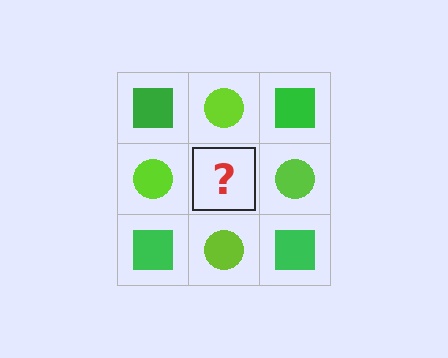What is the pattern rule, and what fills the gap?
The rule is that it alternates green square and lime circle in a checkerboard pattern. The gap should be filled with a green square.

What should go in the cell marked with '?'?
The missing cell should contain a green square.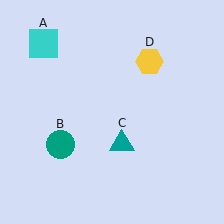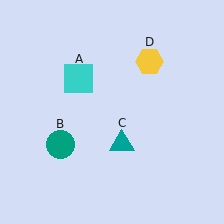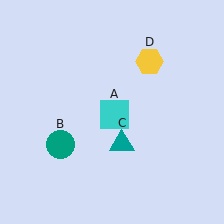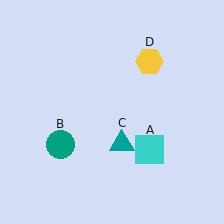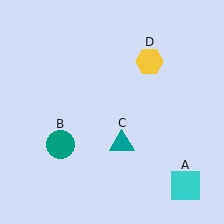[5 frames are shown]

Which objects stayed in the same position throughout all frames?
Teal circle (object B) and teal triangle (object C) and yellow hexagon (object D) remained stationary.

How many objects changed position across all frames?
1 object changed position: cyan square (object A).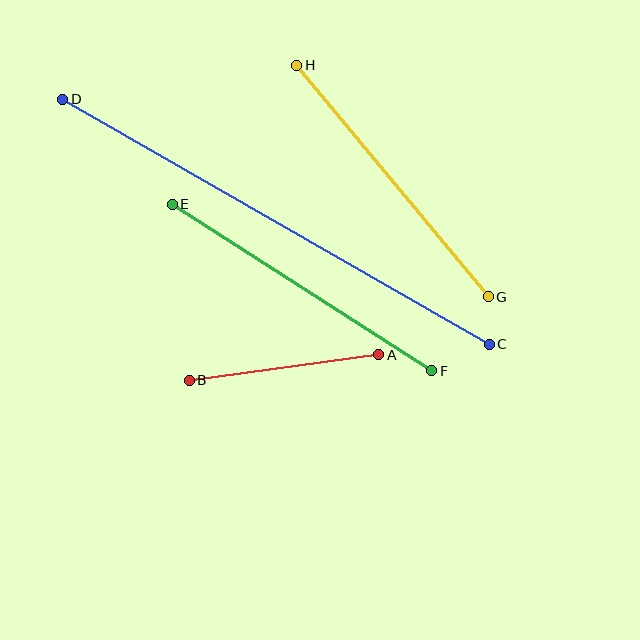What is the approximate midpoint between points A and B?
The midpoint is at approximately (284, 368) pixels.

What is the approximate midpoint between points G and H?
The midpoint is at approximately (393, 181) pixels.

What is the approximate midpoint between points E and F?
The midpoint is at approximately (302, 287) pixels.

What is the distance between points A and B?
The distance is approximately 191 pixels.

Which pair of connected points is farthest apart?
Points C and D are farthest apart.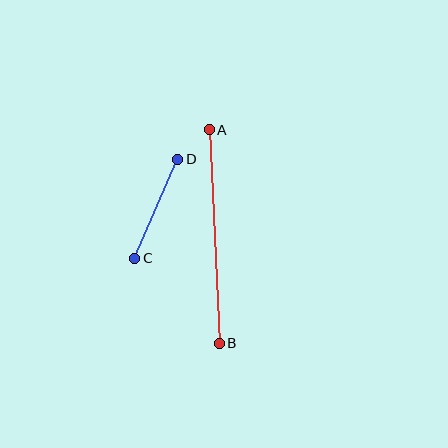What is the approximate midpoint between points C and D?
The midpoint is at approximately (156, 209) pixels.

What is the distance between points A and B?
The distance is approximately 214 pixels.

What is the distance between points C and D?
The distance is approximately 108 pixels.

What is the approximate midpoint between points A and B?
The midpoint is at approximately (214, 237) pixels.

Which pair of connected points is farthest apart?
Points A and B are farthest apart.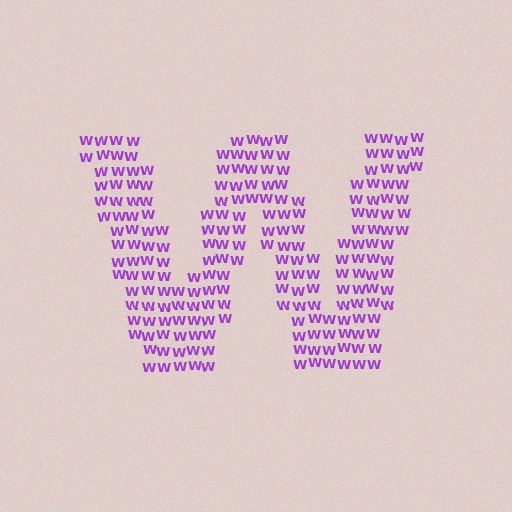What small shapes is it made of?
It is made of small letter W's.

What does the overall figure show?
The overall figure shows the letter W.